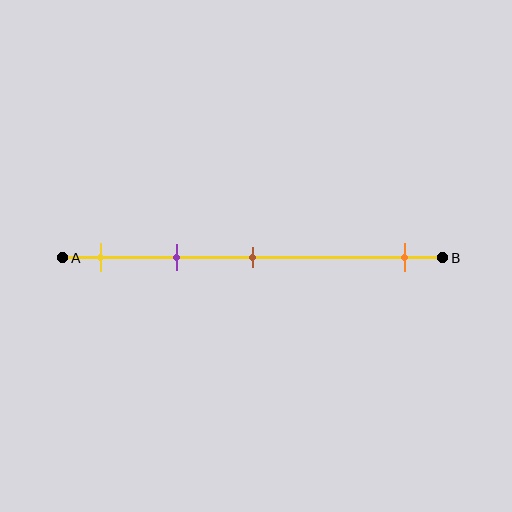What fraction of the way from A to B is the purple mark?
The purple mark is approximately 30% (0.3) of the way from A to B.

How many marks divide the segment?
There are 4 marks dividing the segment.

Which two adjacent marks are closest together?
The yellow and purple marks are the closest adjacent pair.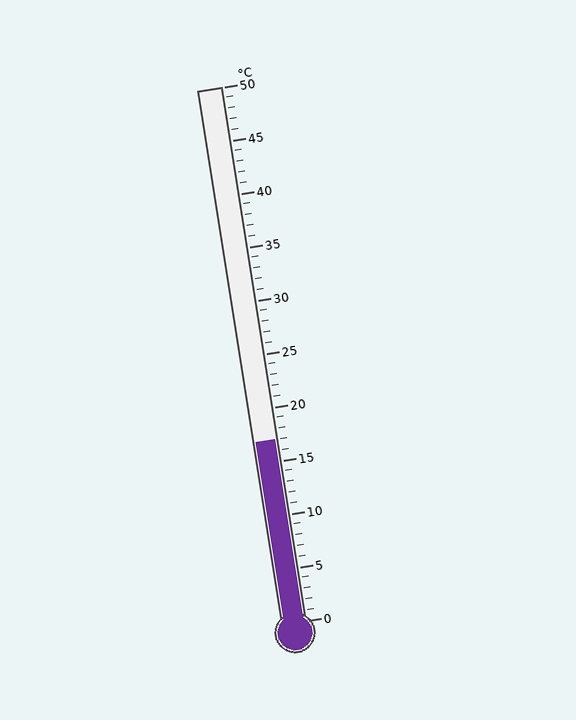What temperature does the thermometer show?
The thermometer shows approximately 17°C.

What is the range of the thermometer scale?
The thermometer scale ranges from 0°C to 50°C.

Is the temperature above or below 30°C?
The temperature is below 30°C.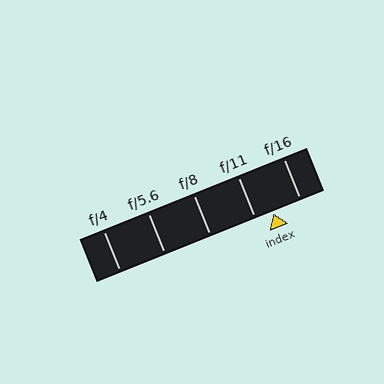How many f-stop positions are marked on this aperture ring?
There are 5 f-stop positions marked.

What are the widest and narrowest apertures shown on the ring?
The widest aperture shown is f/4 and the narrowest is f/16.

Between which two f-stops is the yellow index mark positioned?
The index mark is between f/11 and f/16.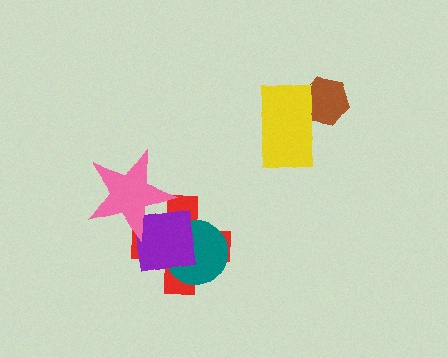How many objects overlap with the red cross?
3 objects overlap with the red cross.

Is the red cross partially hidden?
Yes, it is partially covered by another shape.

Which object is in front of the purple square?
The pink star is in front of the purple square.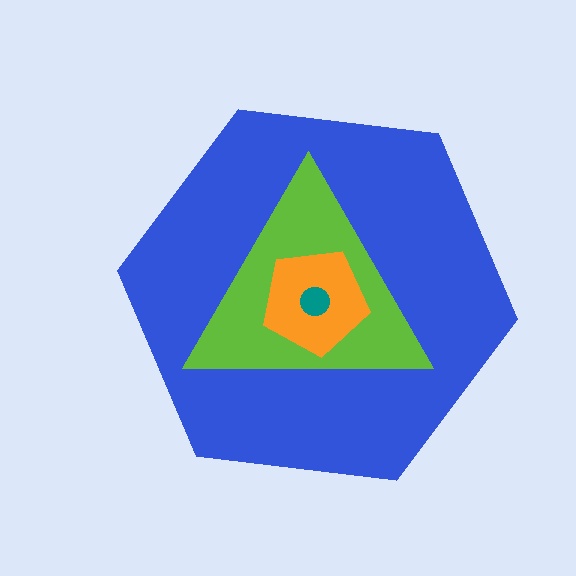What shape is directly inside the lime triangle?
The orange pentagon.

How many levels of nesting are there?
4.